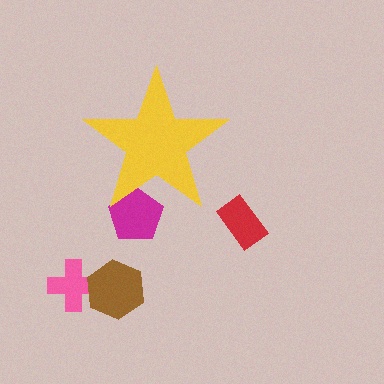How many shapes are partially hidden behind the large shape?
1 shape is partially hidden.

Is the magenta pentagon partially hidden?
Yes, the magenta pentagon is partially hidden behind the yellow star.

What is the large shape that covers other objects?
A yellow star.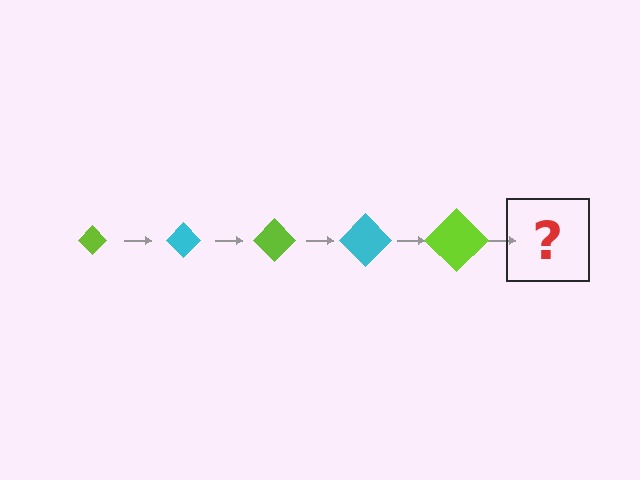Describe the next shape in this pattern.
It should be a cyan diamond, larger than the previous one.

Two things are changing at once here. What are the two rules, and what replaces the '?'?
The two rules are that the diamond grows larger each step and the color cycles through lime and cyan. The '?' should be a cyan diamond, larger than the previous one.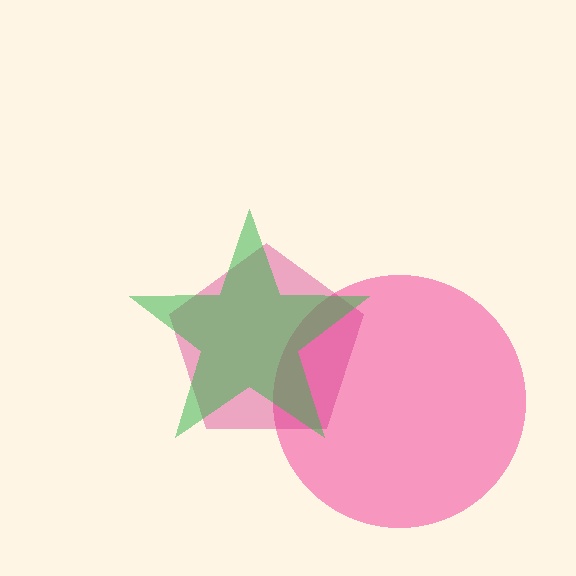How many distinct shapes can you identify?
There are 3 distinct shapes: a pink circle, a magenta pentagon, a green star.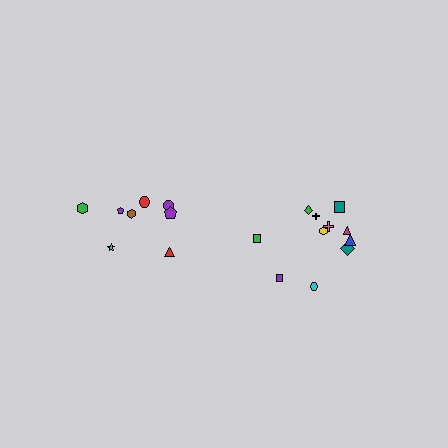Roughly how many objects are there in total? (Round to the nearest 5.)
Roughly 20 objects in total.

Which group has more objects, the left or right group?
The right group.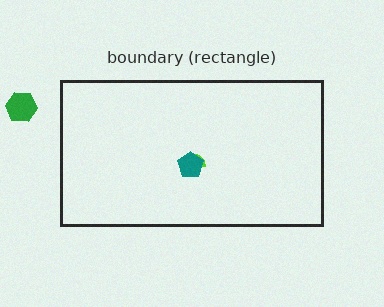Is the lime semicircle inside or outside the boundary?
Inside.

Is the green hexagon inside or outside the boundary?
Outside.